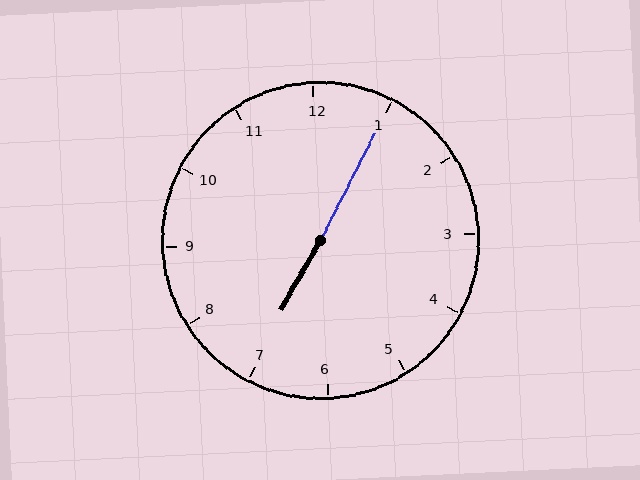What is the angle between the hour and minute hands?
Approximately 178 degrees.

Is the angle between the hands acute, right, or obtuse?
It is obtuse.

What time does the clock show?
7:05.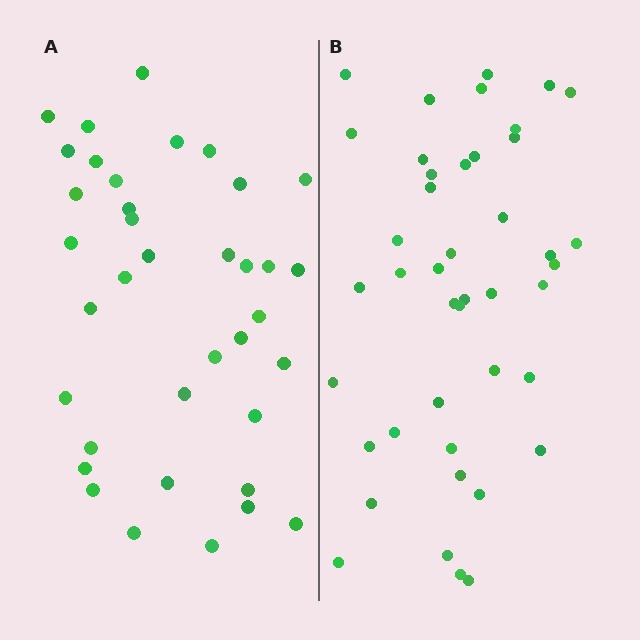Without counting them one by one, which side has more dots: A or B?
Region B (the right region) has more dots.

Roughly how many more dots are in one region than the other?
Region B has about 6 more dots than region A.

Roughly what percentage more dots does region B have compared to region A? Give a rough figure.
About 15% more.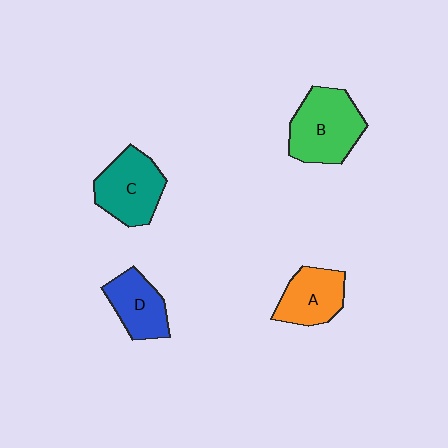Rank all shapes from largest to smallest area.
From largest to smallest: B (green), C (teal), A (orange), D (blue).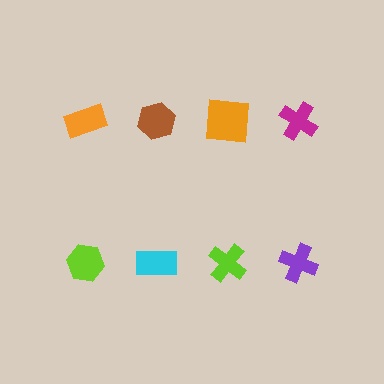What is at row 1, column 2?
A brown hexagon.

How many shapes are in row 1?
4 shapes.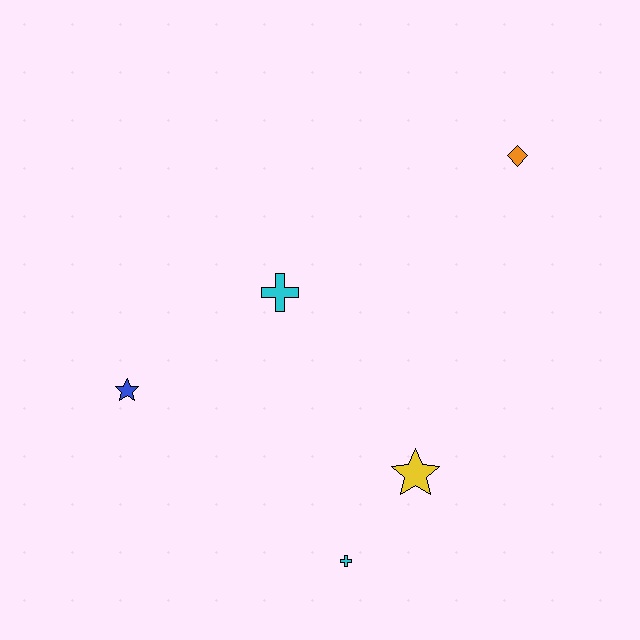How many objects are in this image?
There are 5 objects.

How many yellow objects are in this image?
There is 1 yellow object.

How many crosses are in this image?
There are 2 crosses.